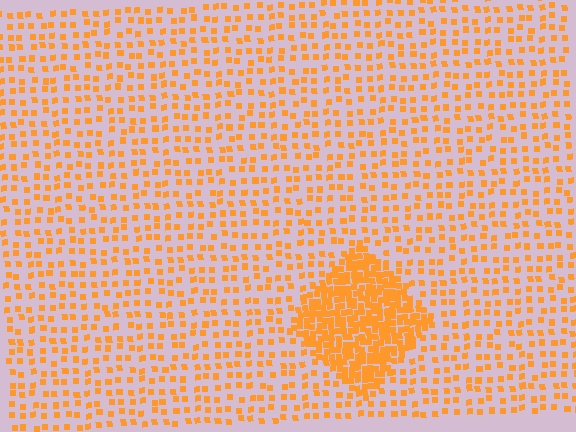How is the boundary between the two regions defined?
The boundary is defined by a change in element density (approximately 3.0x ratio). All elements are the same color, size, and shape.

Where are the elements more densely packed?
The elements are more densely packed inside the diamond boundary.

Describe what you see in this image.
The image contains small orange elements arranged at two different densities. A diamond-shaped region is visible where the elements are more densely packed than the surrounding area.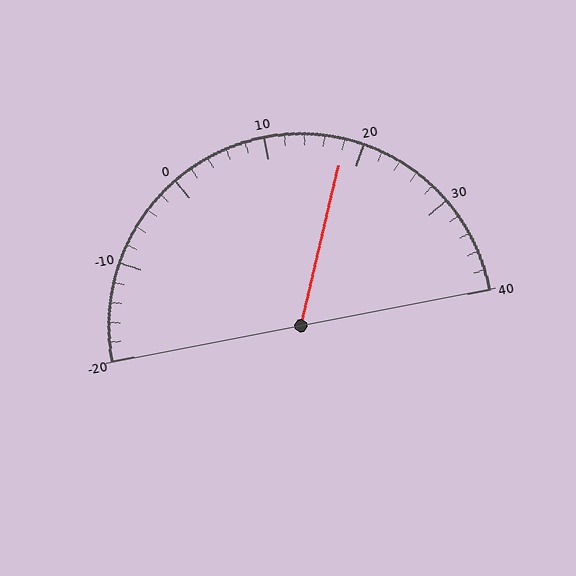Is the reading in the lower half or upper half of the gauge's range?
The reading is in the upper half of the range (-20 to 40).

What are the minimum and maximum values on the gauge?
The gauge ranges from -20 to 40.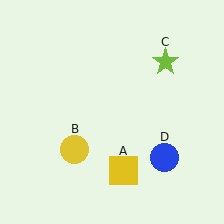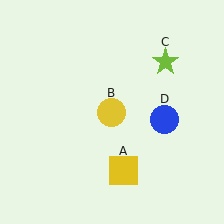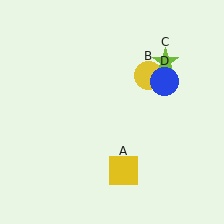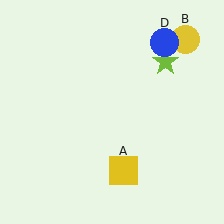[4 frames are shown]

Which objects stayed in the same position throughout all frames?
Yellow square (object A) and lime star (object C) remained stationary.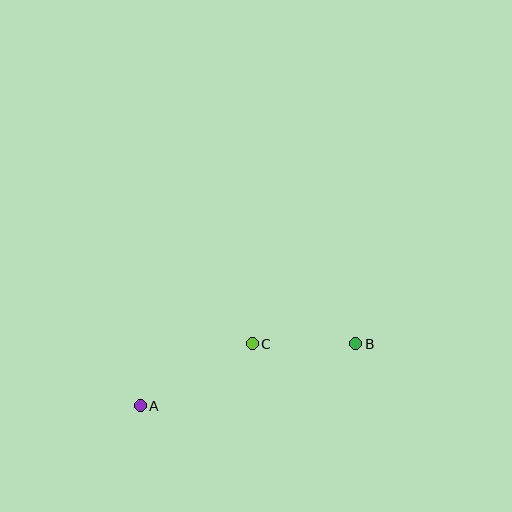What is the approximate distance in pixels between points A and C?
The distance between A and C is approximately 128 pixels.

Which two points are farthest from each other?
Points A and B are farthest from each other.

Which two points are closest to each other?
Points B and C are closest to each other.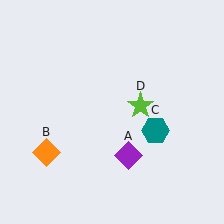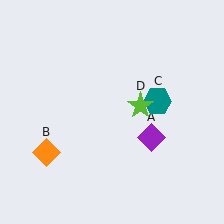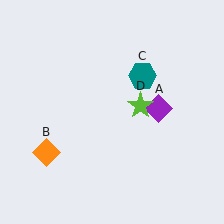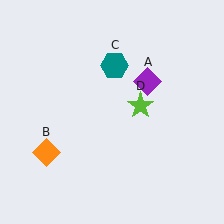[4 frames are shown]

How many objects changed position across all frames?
2 objects changed position: purple diamond (object A), teal hexagon (object C).